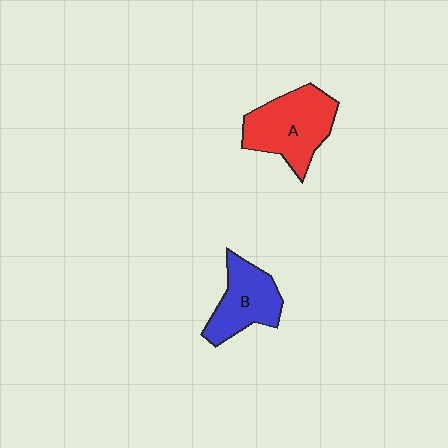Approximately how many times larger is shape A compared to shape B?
Approximately 1.3 times.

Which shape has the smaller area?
Shape B (blue).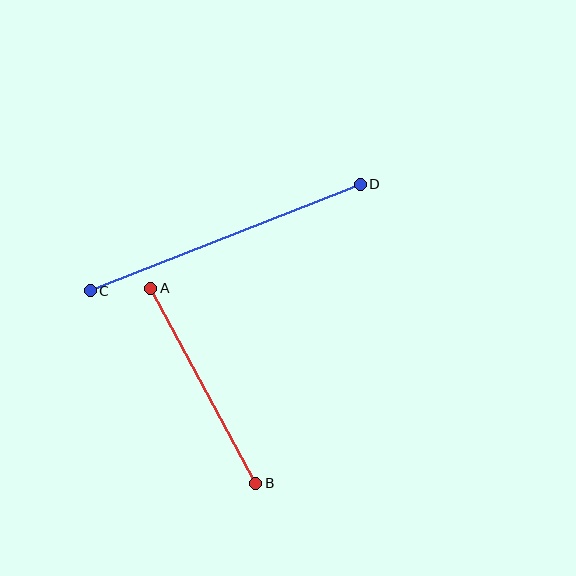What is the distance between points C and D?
The distance is approximately 290 pixels.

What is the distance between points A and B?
The distance is approximately 222 pixels.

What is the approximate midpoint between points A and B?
The midpoint is at approximately (203, 386) pixels.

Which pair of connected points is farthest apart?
Points C and D are farthest apart.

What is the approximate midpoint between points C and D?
The midpoint is at approximately (225, 238) pixels.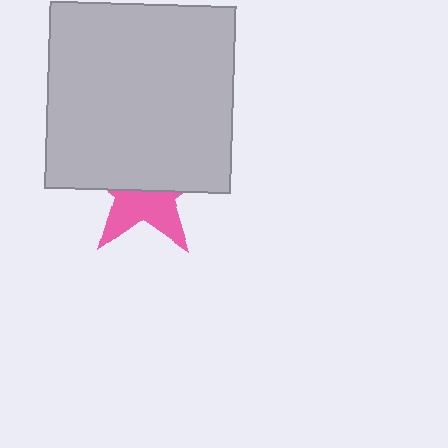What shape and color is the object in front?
The object in front is a light gray square.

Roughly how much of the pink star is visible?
A small part of it is visible (roughly 42%).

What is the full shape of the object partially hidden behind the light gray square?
The partially hidden object is a pink star.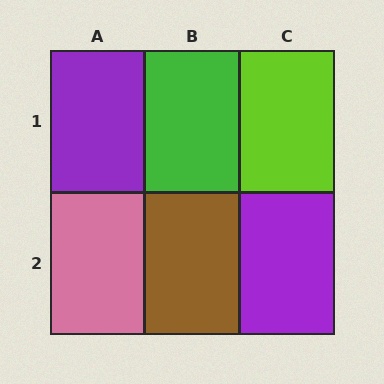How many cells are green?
1 cell is green.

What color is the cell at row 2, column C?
Purple.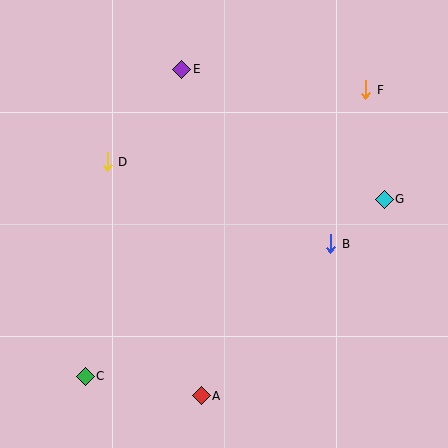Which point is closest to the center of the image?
Point B at (331, 244) is closest to the center.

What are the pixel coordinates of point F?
Point F is at (366, 90).